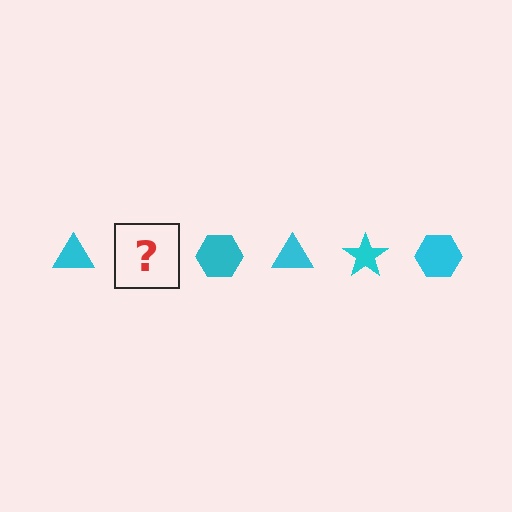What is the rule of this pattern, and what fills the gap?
The rule is that the pattern cycles through triangle, star, hexagon shapes in cyan. The gap should be filled with a cyan star.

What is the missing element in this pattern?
The missing element is a cyan star.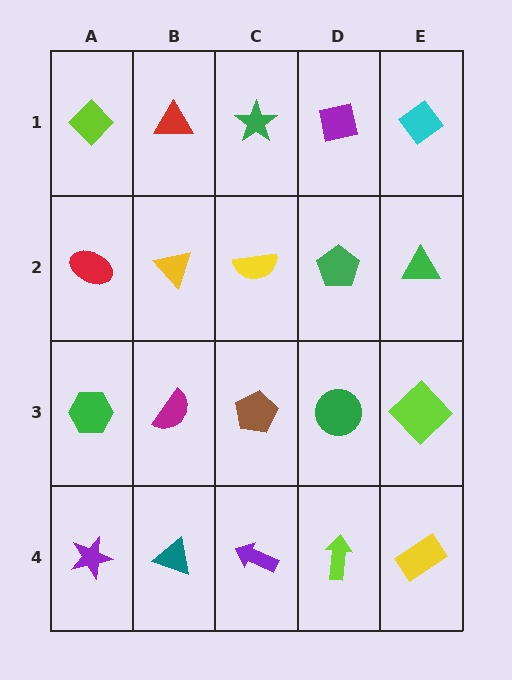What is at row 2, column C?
A yellow semicircle.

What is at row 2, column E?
A green triangle.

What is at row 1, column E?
A cyan diamond.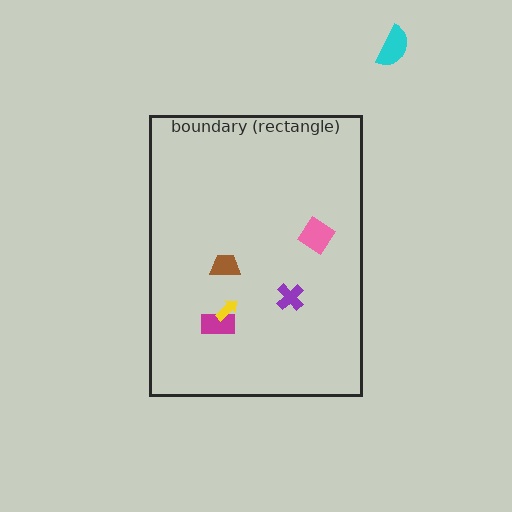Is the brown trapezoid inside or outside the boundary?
Inside.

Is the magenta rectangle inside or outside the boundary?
Inside.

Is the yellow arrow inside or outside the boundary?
Inside.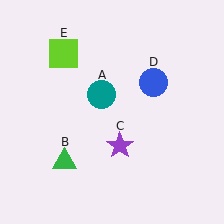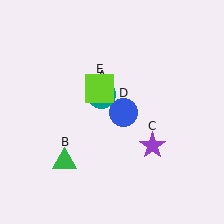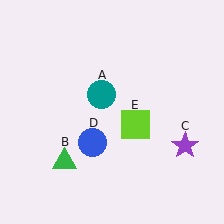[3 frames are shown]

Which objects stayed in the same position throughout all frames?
Teal circle (object A) and green triangle (object B) remained stationary.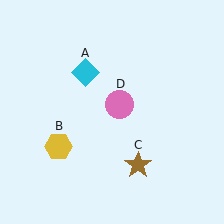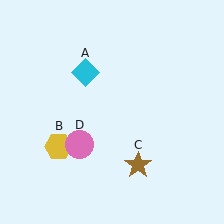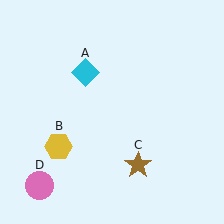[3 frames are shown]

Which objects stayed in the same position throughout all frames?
Cyan diamond (object A) and yellow hexagon (object B) and brown star (object C) remained stationary.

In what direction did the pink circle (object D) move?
The pink circle (object D) moved down and to the left.